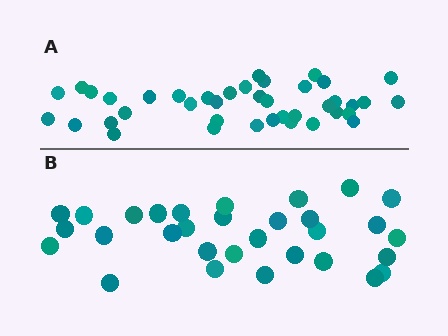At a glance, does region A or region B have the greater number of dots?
Region A (the top region) has more dots.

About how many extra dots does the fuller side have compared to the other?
Region A has roughly 8 or so more dots than region B.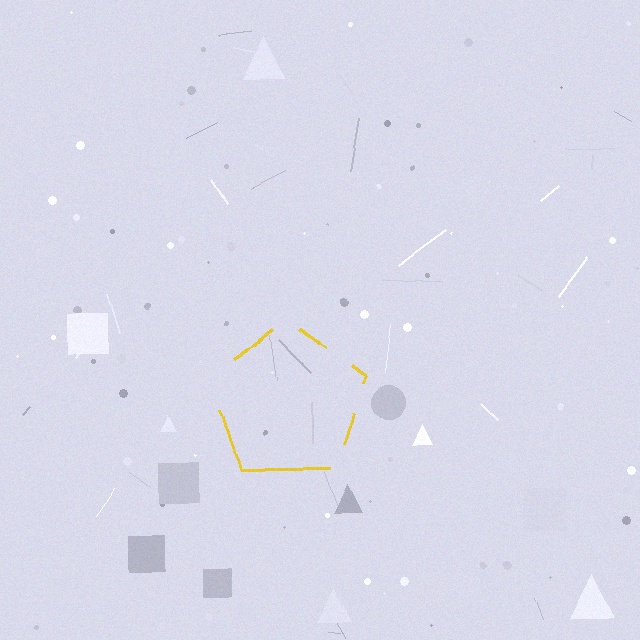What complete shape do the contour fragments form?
The contour fragments form a pentagon.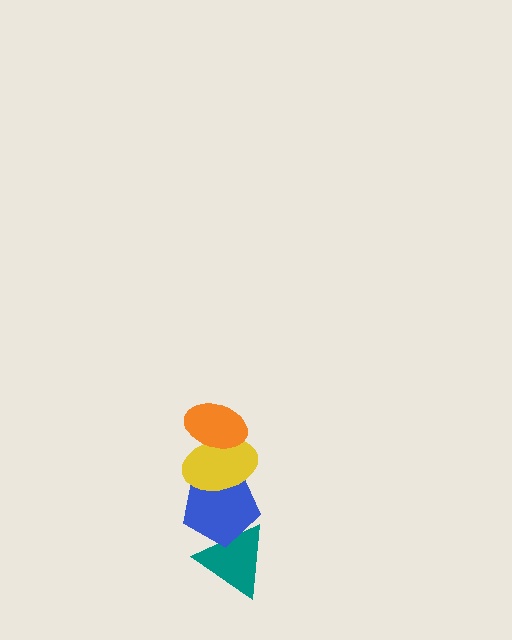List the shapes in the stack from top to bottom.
From top to bottom: the orange ellipse, the yellow ellipse, the blue pentagon, the teal triangle.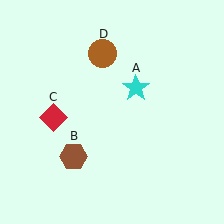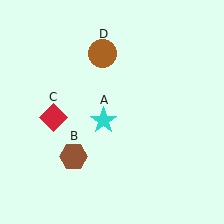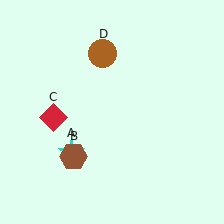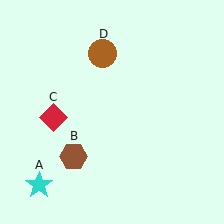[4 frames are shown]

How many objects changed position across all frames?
1 object changed position: cyan star (object A).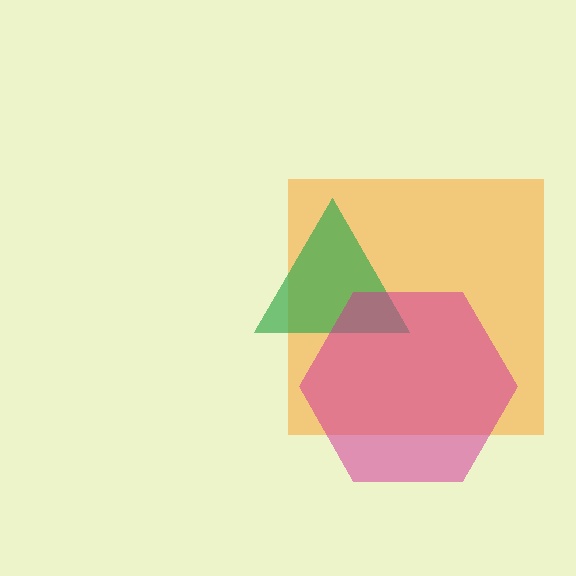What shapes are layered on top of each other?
The layered shapes are: an orange square, a green triangle, a magenta hexagon.